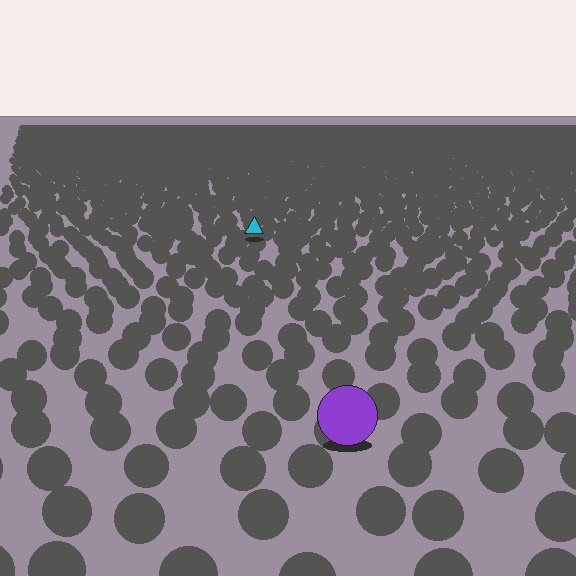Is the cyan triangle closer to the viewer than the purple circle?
No. The purple circle is closer — you can tell from the texture gradient: the ground texture is coarser near it.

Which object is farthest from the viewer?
The cyan triangle is farthest from the viewer. It appears smaller and the ground texture around it is denser.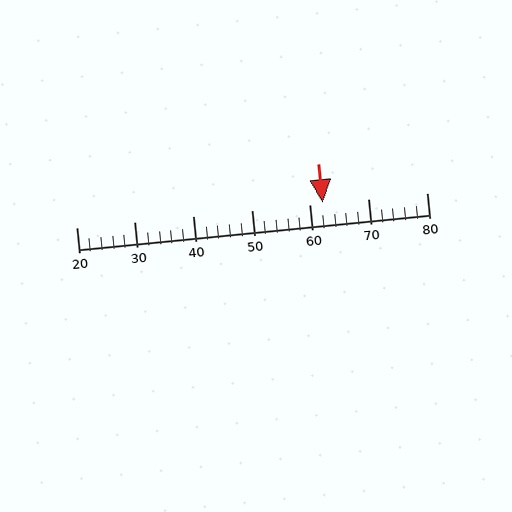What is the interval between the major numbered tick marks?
The major tick marks are spaced 10 units apart.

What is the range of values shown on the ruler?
The ruler shows values from 20 to 80.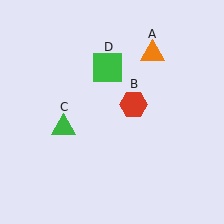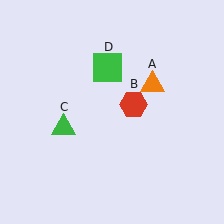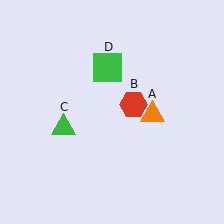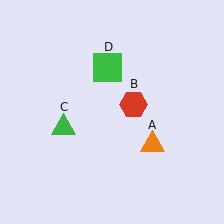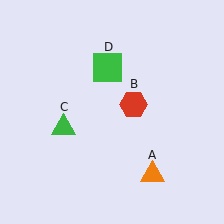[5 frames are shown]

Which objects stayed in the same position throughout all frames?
Red hexagon (object B) and green triangle (object C) and green square (object D) remained stationary.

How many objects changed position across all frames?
1 object changed position: orange triangle (object A).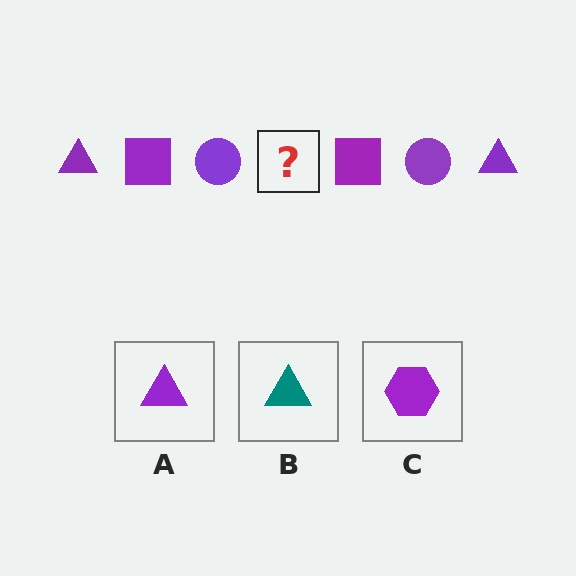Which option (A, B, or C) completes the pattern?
A.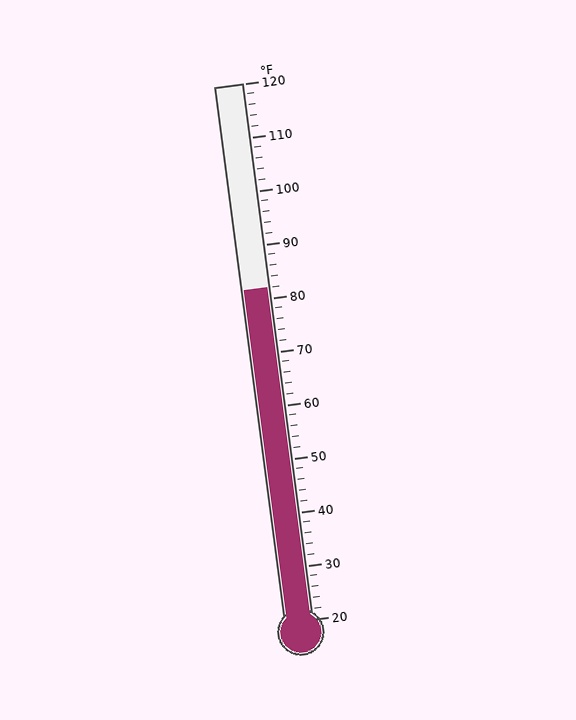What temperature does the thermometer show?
The thermometer shows approximately 82°F.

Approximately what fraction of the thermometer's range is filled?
The thermometer is filled to approximately 60% of its range.